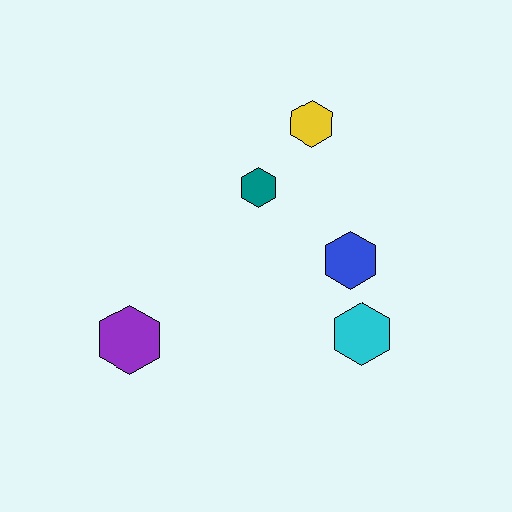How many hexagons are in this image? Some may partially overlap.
There are 5 hexagons.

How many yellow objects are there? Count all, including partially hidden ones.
There is 1 yellow object.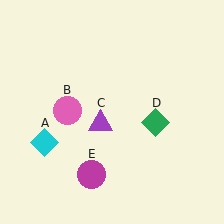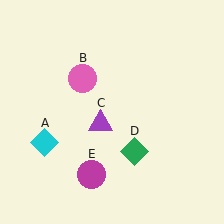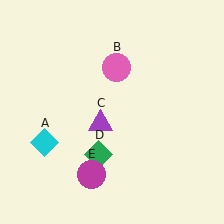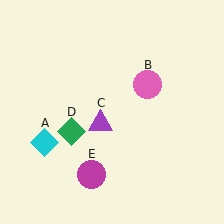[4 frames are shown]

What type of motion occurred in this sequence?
The pink circle (object B), green diamond (object D) rotated clockwise around the center of the scene.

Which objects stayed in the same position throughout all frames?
Cyan diamond (object A) and purple triangle (object C) and magenta circle (object E) remained stationary.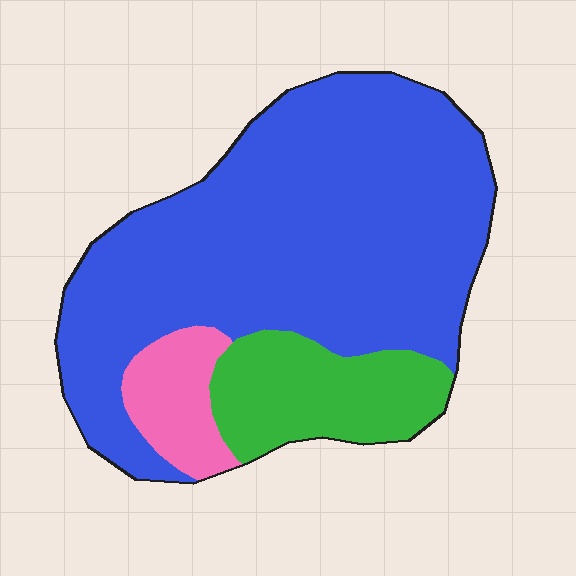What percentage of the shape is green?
Green takes up about one sixth (1/6) of the shape.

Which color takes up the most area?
Blue, at roughly 75%.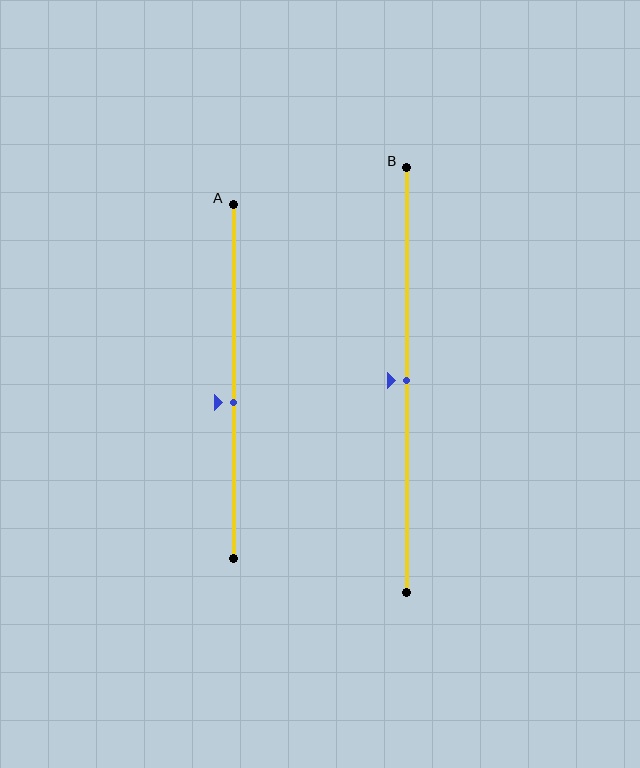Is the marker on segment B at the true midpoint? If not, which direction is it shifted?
Yes, the marker on segment B is at the true midpoint.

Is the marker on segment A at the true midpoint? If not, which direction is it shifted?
No, the marker on segment A is shifted downward by about 6% of the segment length.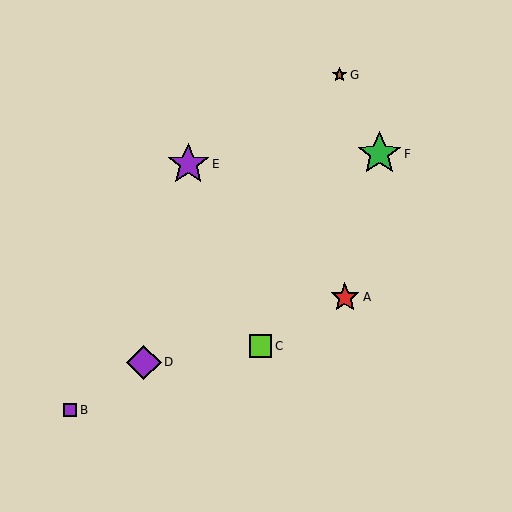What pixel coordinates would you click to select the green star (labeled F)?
Click at (379, 154) to select the green star F.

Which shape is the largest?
The green star (labeled F) is the largest.